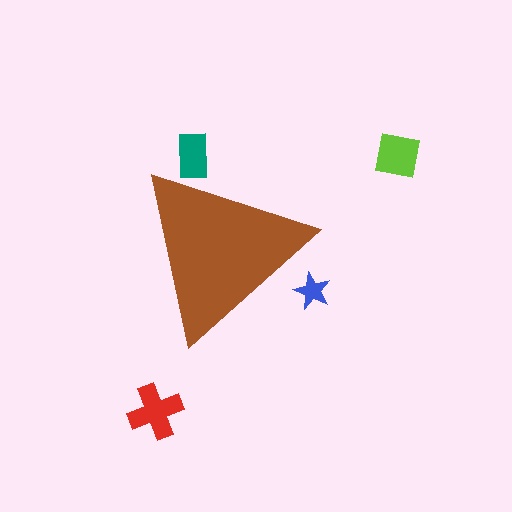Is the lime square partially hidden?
No, the lime square is fully visible.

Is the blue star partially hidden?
Yes, the blue star is partially hidden behind the brown triangle.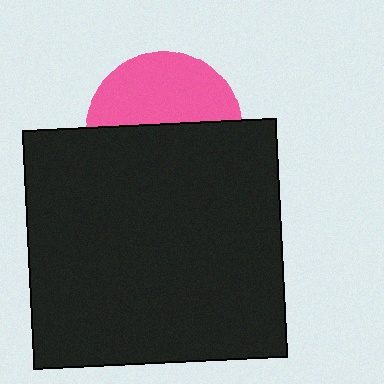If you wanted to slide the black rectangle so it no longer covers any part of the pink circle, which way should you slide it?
Slide it down — that is the most direct way to separate the two shapes.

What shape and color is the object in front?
The object in front is a black rectangle.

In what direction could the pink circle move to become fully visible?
The pink circle could move up. That would shift it out from behind the black rectangle entirely.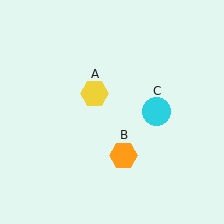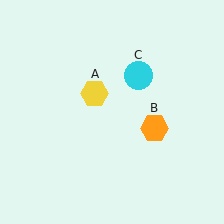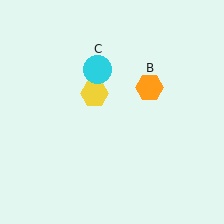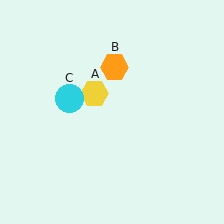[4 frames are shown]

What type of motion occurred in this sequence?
The orange hexagon (object B), cyan circle (object C) rotated counterclockwise around the center of the scene.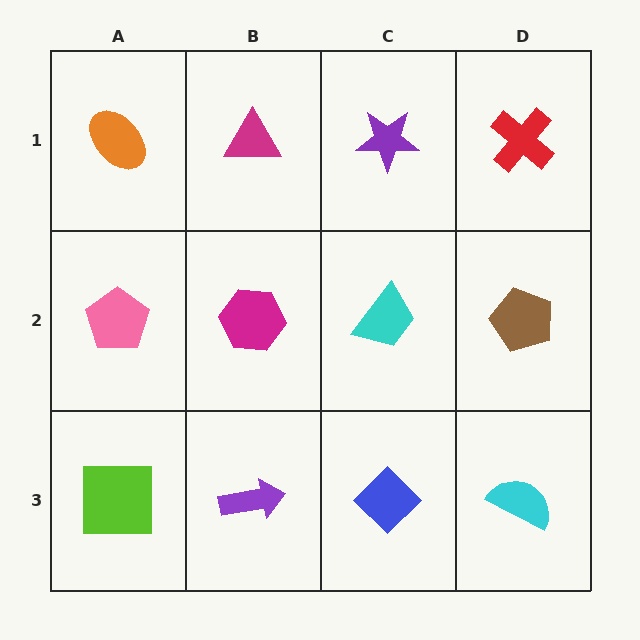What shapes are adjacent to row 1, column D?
A brown pentagon (row 2, column D), a purple star (row 1, column C).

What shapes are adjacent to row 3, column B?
A magenta hexagon (row 2, column B), a lime square (row 3, column A), a blue diamond (row 3, column C).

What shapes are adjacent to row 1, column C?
A cyan trapezoid (row 2, column C), a magenta triangle (row 1, column B), a red cross (row 1, column D).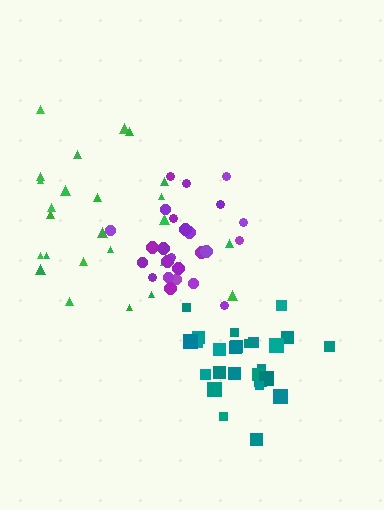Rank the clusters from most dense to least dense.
purple, teal, green.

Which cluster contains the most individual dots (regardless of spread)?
Teal (27).